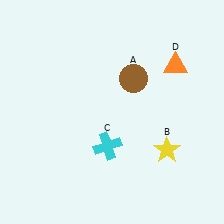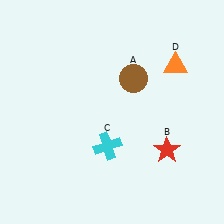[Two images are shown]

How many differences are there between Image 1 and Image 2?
There is 1 difference between the two images.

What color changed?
The star (B) changed from yellow in Image 1 to red in Image 2.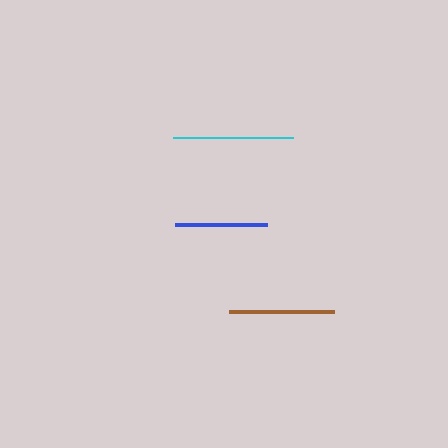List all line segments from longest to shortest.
From longest to shortest: cyan, brown, blue.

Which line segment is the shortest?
The blue line is the shortest at approximately 93 pixels.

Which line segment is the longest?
The cyan line is the longest at approximately 119 pixels.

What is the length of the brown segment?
The brown segment is approximately 105 pixels long.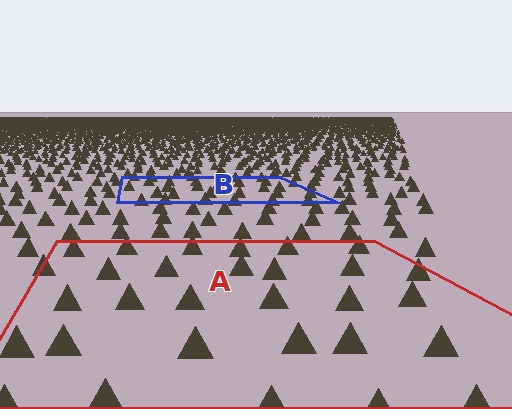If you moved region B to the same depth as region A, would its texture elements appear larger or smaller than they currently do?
They would appear larger. At a closer depth, the same texture elements are projected at a bigger on-screen size.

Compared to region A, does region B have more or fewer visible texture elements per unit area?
Region B has more texture elements per unit area — they are packed more densely because it is farther away.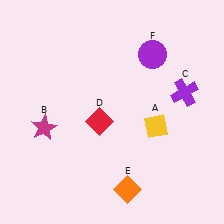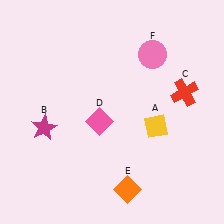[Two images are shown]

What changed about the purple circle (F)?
In Image 1, F is purple. In Image 2, it changed to pink.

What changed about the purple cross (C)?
In Image 1, C is purple. In Image 2, it changed to red.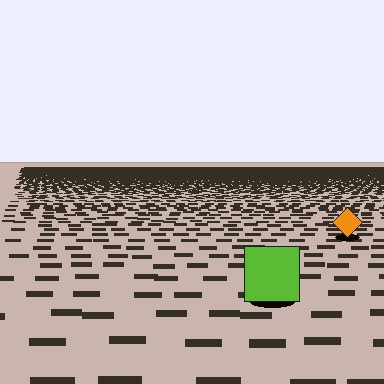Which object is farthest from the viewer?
The orange diamond is farthest from the viewer. It appears smaller and the ground texture around it is denser.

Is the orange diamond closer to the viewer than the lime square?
No. The lime square is closer — you can tell from the texture gradient: the ground texture is coarser near it.